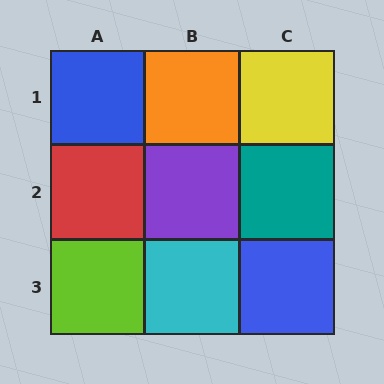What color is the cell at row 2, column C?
Teal.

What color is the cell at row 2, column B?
Purple.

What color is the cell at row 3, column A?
Lime.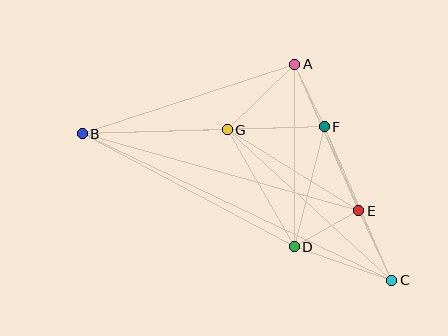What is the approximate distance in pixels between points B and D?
The distance between B and D is approximately 240 pixels.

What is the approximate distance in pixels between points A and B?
The distance between A and B is approximately 224 pixels.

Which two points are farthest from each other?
Points B and C are farthest from each other.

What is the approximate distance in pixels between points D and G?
The distance between D and G is approximately 135 pixels.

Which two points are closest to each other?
Points A and F are closest to each other.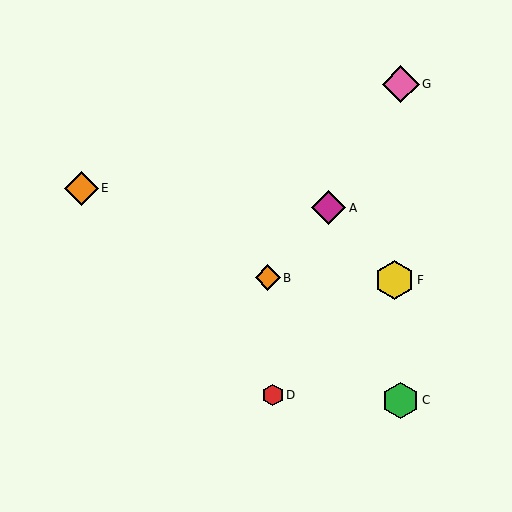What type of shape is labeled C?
Shape C is a green hexagon.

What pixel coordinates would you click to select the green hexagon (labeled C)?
Click at (401, 400) to select the green hexagon C.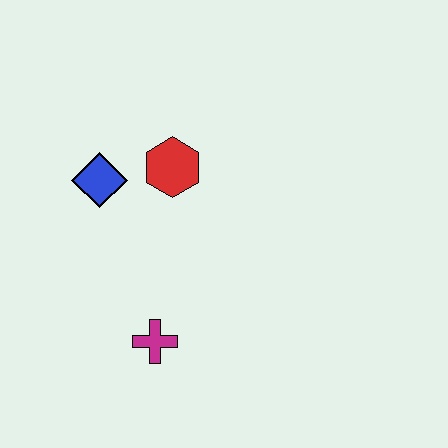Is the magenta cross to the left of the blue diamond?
No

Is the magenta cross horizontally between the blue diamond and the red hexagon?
Yes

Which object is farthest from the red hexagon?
The magenta cross is farthest from the red hexagon.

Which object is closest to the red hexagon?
The blue diamond is closest to the red hexagon.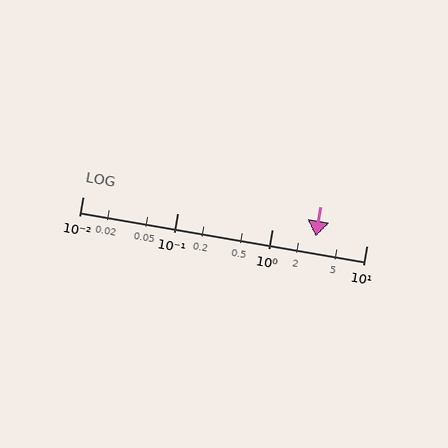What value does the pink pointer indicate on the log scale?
The pointer indicates approximately 2.9.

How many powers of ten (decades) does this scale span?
The scale spans 3 decades, from 0.01 to 10.